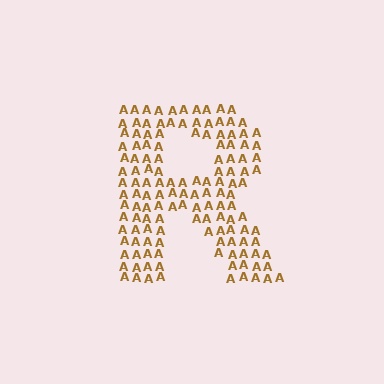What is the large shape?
The large shape is the letter R.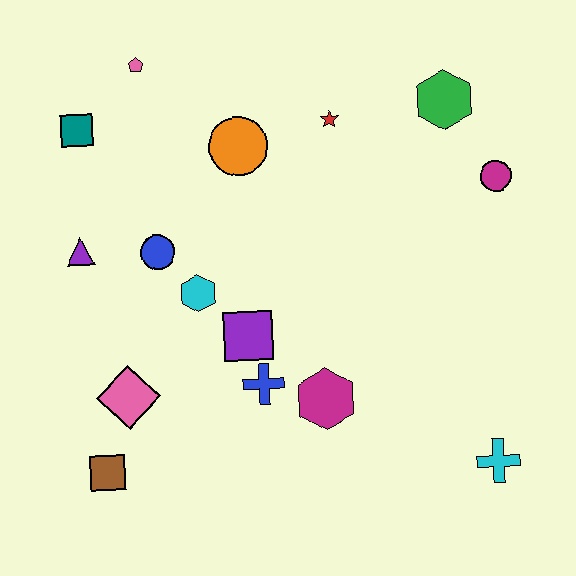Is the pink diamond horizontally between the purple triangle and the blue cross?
Yes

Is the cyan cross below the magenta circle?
Yes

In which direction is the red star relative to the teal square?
The red star is to the right of the teal square.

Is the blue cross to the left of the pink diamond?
No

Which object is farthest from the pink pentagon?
The cyan cross is farthest from the pink pentagon.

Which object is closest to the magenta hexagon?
The blue cross is closest to the magenta hexagon.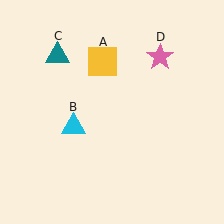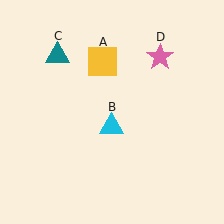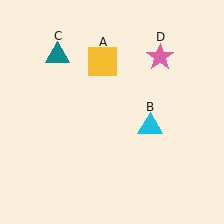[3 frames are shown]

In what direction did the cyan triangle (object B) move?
The cyan triangle (object B) moved right.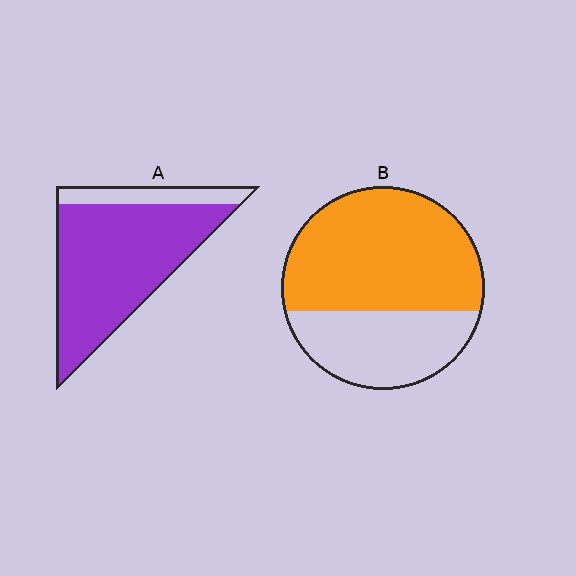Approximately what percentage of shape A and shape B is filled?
A is approximately 85% and B is approximately 65%.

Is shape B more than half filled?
Yes.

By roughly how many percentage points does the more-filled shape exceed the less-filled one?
By roughly 20 percentage points (A over B).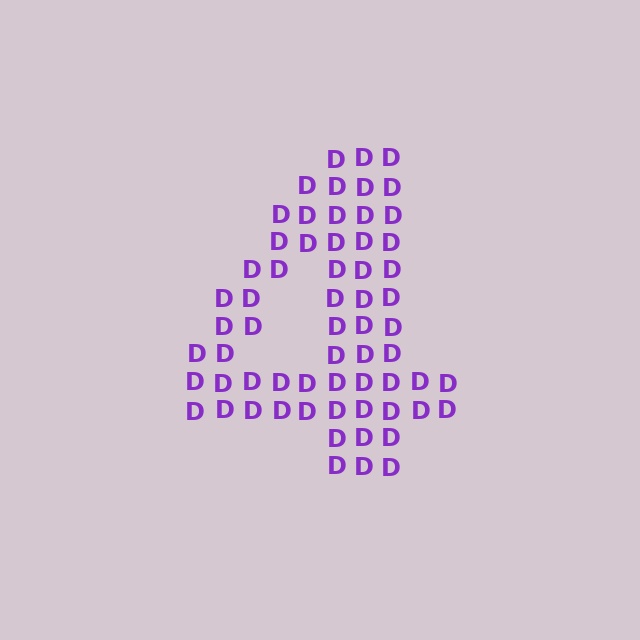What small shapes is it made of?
It is made of small letter D's.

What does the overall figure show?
The overall figure shows the digit 4.